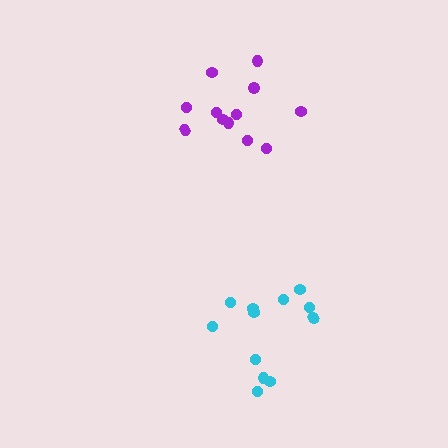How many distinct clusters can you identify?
There are 2 distinct clusters.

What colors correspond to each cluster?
The clusters are colored: cyan, purple.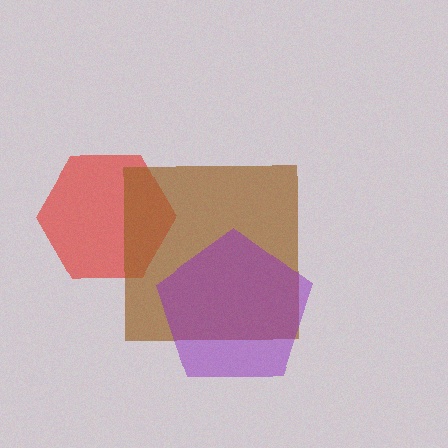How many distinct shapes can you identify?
There are 3 distinct shapes: a red hexagon, a brown square, a purple pentagon.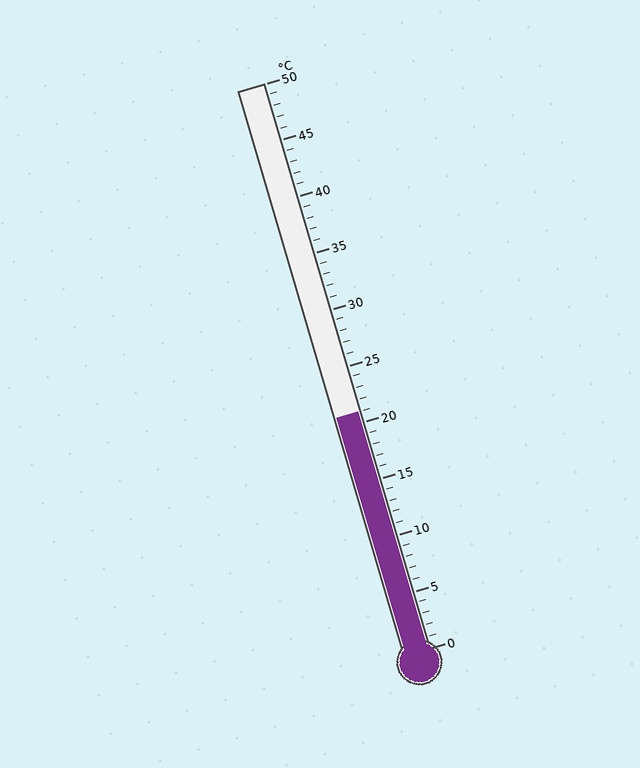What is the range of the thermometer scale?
The thermometer scale ranges from 0°C to 50°C.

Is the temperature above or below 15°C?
The temperature is above 15°C.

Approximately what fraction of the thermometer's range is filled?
The thermometer is filled to approximately 40% of its range.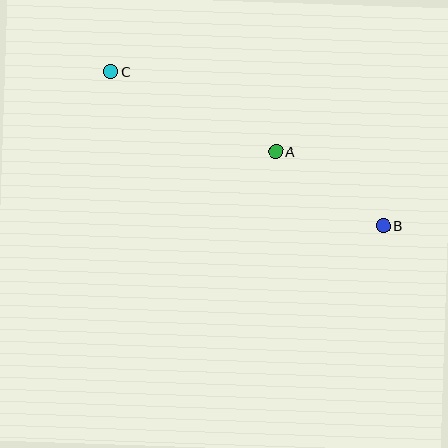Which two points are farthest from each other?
Points B and C are farthest from each other.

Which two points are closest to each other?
Points A and B are closest to each other.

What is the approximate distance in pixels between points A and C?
The distance between A and C is approximately 183 pixels.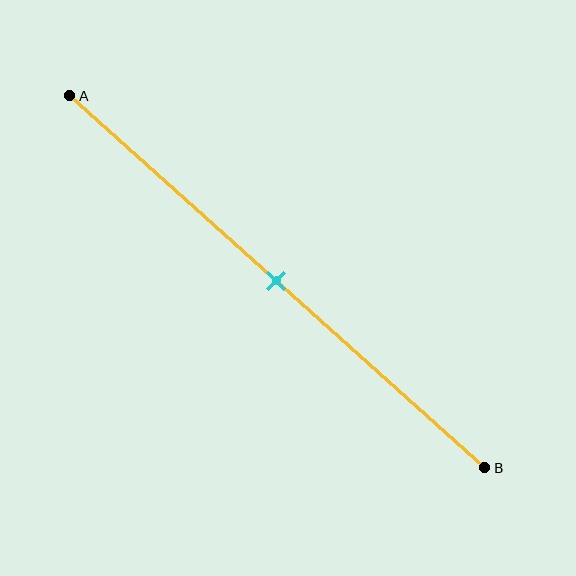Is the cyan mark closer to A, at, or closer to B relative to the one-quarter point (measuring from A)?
The cyan mark is closer to point B than the one-quarter point of segment AB.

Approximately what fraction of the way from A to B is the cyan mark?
The cyan mark is approximately 50% of the way from A to B.